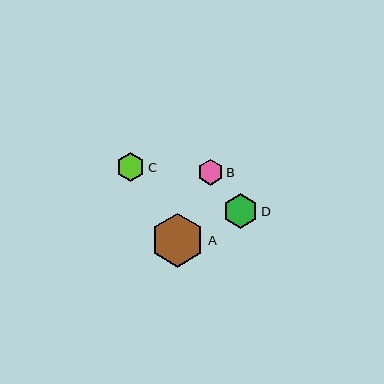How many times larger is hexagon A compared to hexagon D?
Hexagon A is approximately 1.6 times the size of hexagon D.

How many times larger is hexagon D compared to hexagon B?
Hexagon D is approximately 1.4 times the size of hexagon B.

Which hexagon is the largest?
Hexagon A is the largest with a size of approximately 54 pixels.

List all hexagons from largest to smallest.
From largest to smallest: A, D, C, B.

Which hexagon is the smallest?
Hexagon B is the smallest with a size of approximately 25 pixels.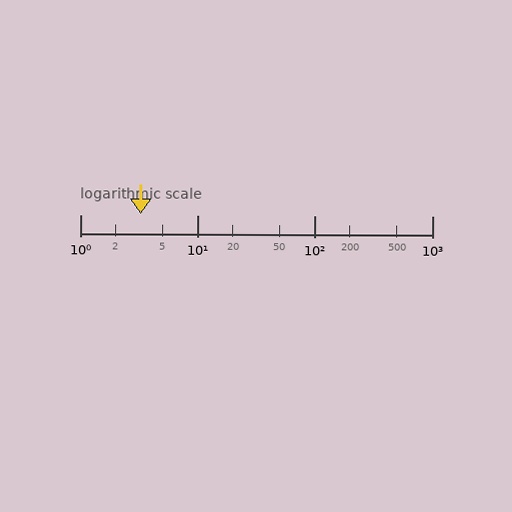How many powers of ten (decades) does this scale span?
The scale spans 3 decades, from 1 to 1000.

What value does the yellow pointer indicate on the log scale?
The pointer indicates approximately 3.3.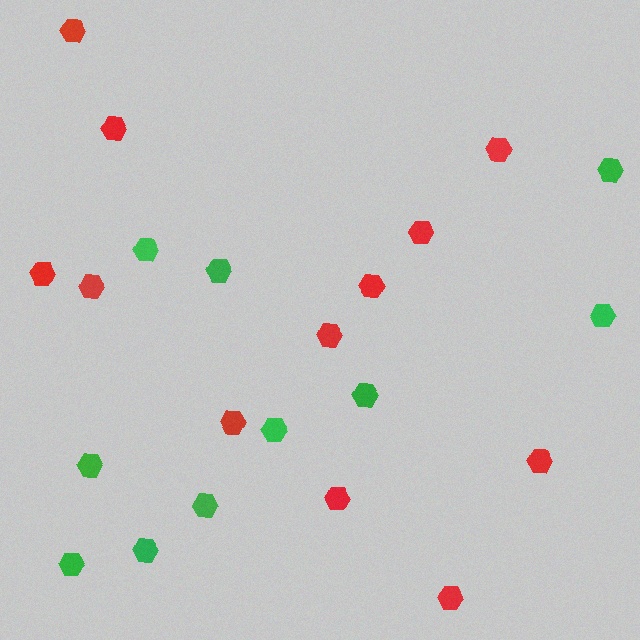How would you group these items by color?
There are 2 groups: one group of red hexagons (12) and one group of green hexagons (10).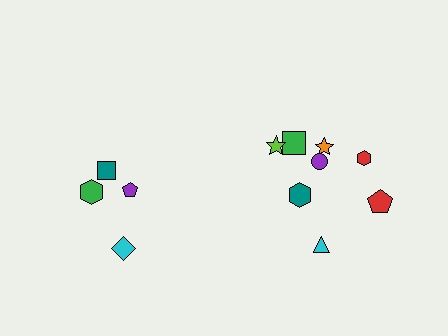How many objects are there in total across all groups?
There are 12 objects.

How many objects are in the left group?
There are 4 objects.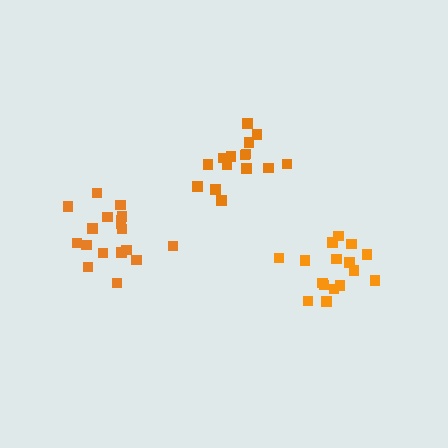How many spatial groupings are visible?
There are 3 spatial groupings.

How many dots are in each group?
Group 1: 15 dots, Group 2: 16 dots, Group 3: 18 dots (49 total).